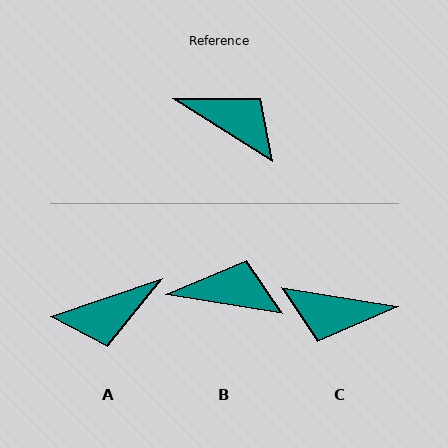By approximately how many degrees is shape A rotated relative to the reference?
Approximately 129 degrees clockwise.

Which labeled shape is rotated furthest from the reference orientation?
C, about 157 degrees away.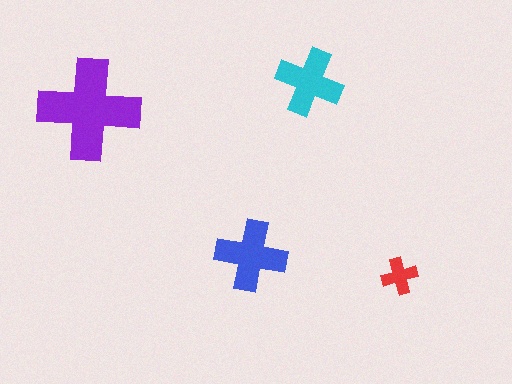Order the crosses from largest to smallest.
the purple one, the blue one, the cyan one, the red one.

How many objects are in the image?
There are 4 objects in the image.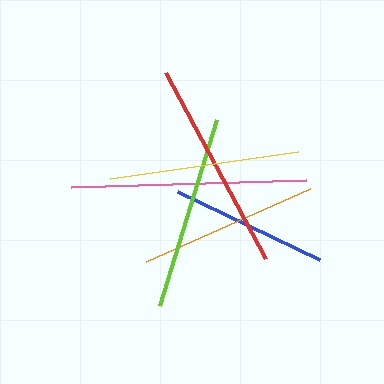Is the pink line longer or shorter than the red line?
The pink line is longer than the red line.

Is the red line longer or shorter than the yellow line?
The red line is longer than the yellow line.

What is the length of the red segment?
The red segment is approximately 211 pixels long.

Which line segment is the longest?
The pink line is the longest at approximately 235 pixels.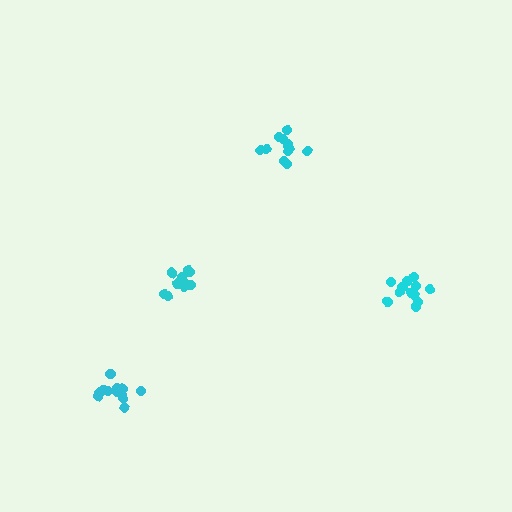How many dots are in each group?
Group 1: 13 dots, Group 2: 13 dots, Group 3: 11 dots, Group 4: 12 dots (49 total).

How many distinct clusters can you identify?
There are 4 distinct clusters.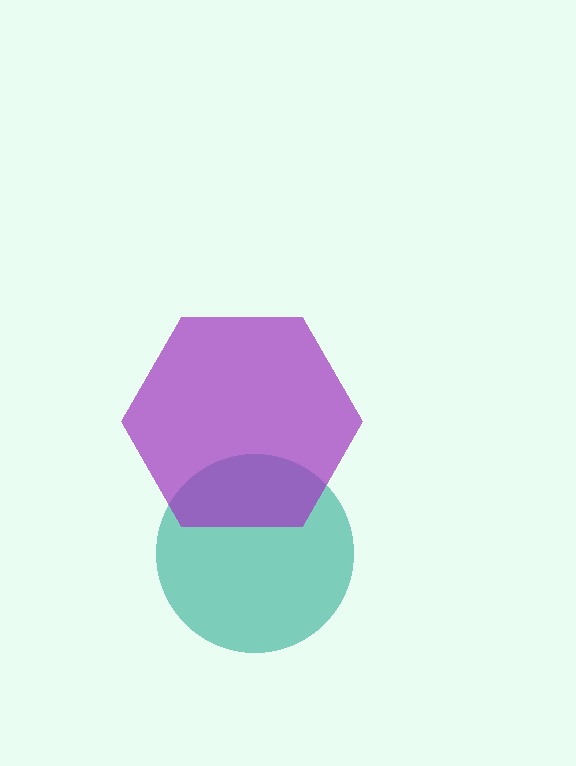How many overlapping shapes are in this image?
There are 2 overlapping shapes in the image.